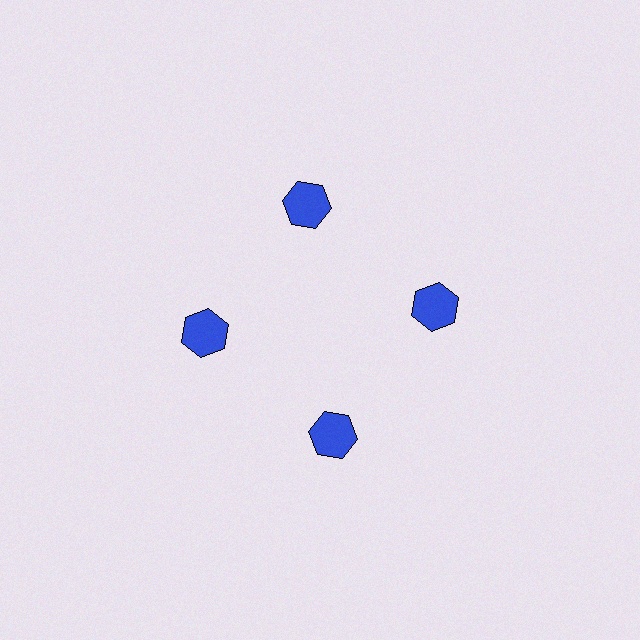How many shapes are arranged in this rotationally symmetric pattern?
There are 4 shapes, arranged in 4 groups of 1.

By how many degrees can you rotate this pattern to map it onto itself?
The pattern maps onto itself every 90 degrees of rotation.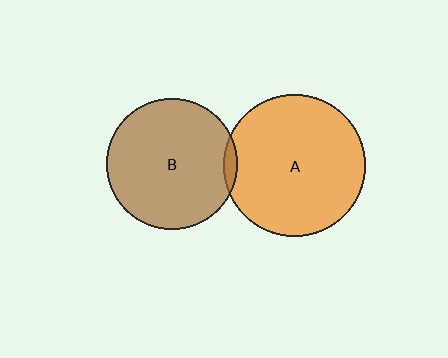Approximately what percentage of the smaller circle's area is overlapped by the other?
Approximately 5%.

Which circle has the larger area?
Circle A (orange).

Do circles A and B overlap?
Yes.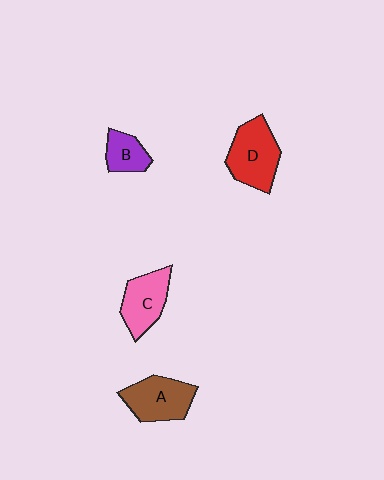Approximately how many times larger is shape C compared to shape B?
Approximately 1.6 times.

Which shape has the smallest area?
Shape B (purple).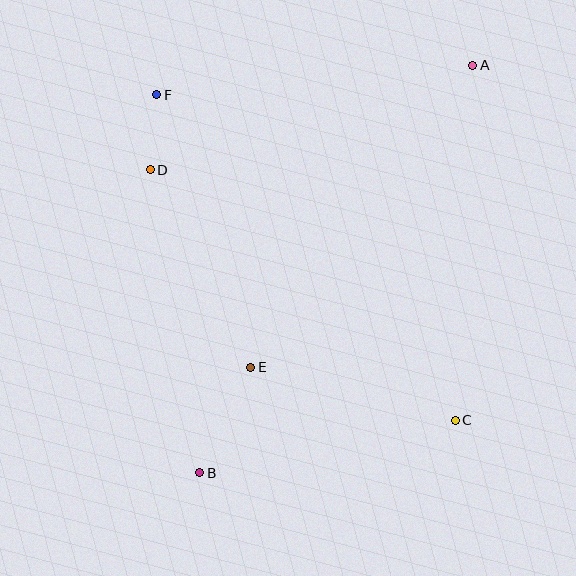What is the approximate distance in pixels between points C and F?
The distance between C and F is approximately 442 pixels.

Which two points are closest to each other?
Points D and F are closest to each other.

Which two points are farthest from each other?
Points A and B are farthest from each other.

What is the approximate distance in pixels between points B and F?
The distance between B and F is approximately 380 pixels.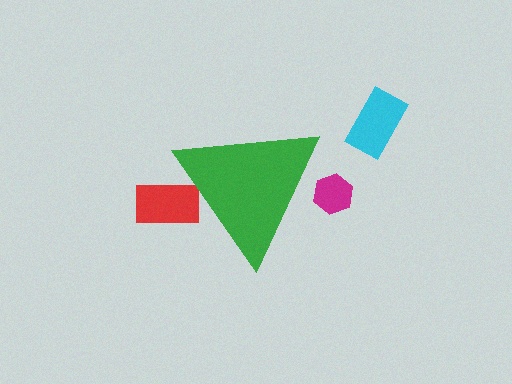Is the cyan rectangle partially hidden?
No, the cyan rectangle is fully visible.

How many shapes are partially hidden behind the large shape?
2 shapes are partially hidden.